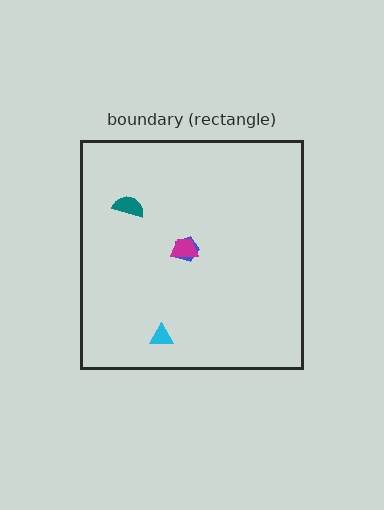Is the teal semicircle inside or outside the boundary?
Inside.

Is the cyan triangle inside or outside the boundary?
Inside.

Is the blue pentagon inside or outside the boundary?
Inside.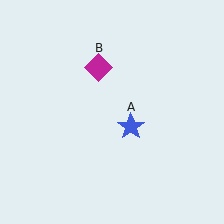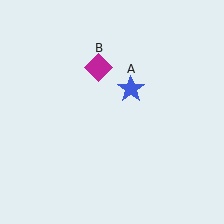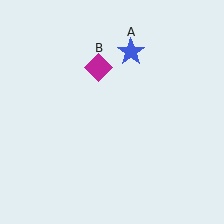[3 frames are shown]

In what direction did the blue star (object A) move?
The blue star (object A) moved up.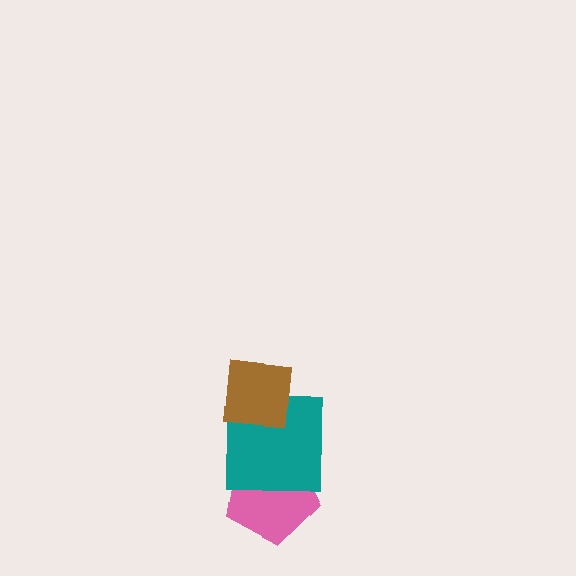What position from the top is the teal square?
The teal square is 2nd from the top.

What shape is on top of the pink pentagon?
The teal square is on top of the pink pentagon.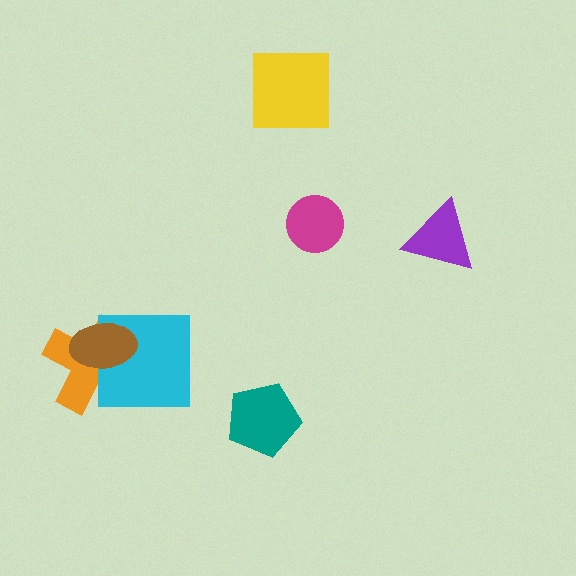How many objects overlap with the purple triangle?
0 objects overlap with the purple triangle.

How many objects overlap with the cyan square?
2 objects overlap with the cyan square.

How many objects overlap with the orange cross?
2 objects overlap with the orange cross.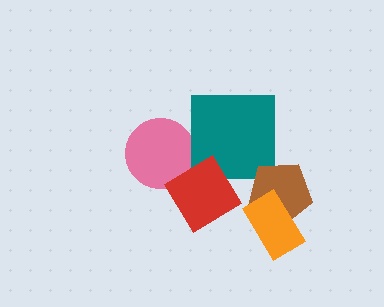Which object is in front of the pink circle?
The red diamond is in front of the pink circle.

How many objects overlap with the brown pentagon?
1 object overlaps with the brown pentagon.